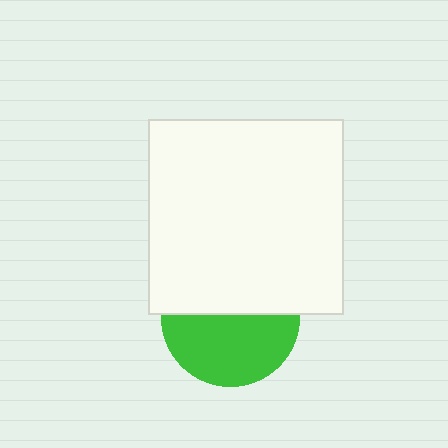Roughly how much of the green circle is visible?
About half of it is visible (roughly 52%).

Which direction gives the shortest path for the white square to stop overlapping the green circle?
Moving up gives the shortest separation.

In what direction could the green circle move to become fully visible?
The green circle could move down. That would shift it out from behind the white square entirely.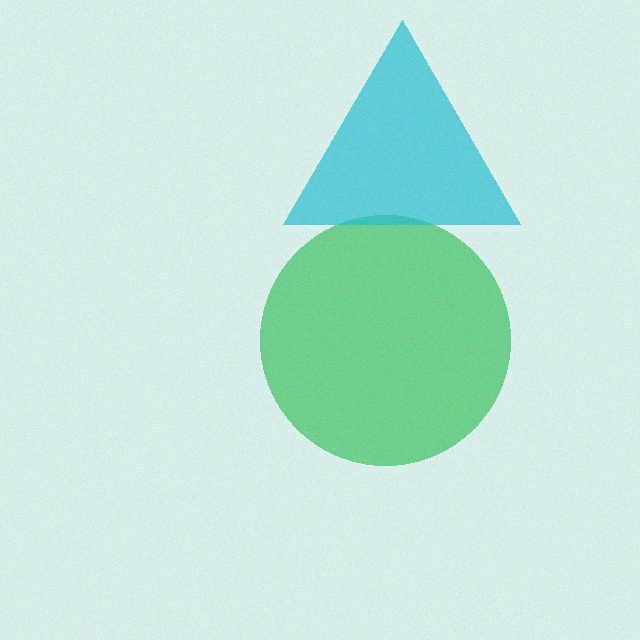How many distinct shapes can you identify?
There are 2 distinct shapes: a green circle, a cyan triangle.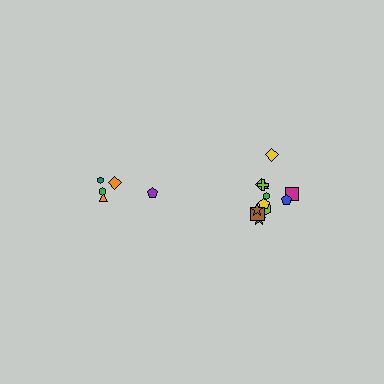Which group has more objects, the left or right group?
The right group.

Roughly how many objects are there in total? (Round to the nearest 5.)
Roughly 15 objects in total.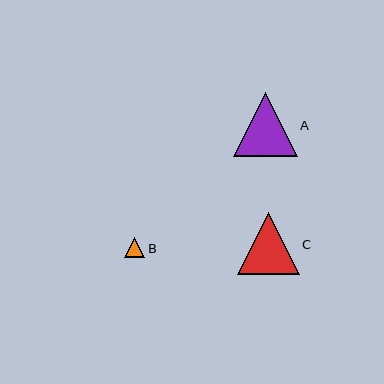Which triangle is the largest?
Triangle A is the largest with a size of approximately 64 pixels.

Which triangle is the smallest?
Triangle B is the smallest with a size of approximately 21 pixels.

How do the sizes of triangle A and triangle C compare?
Triangle A and triangle C are approximately the same size.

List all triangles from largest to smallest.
From largest to smallest: A, C, B.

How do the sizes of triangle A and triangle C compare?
Triangle A and triangle C are approximately the same size.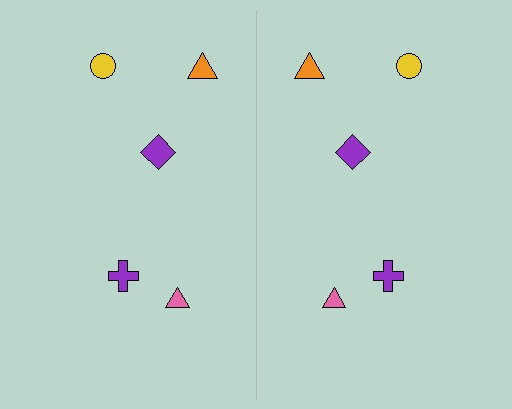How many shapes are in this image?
There are 10 shapes in this image.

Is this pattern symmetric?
Yes, this pattern has bilateral (reflection) symmetry.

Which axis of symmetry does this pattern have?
The pattern has a vertical axis of symmetry running through the center of the image.